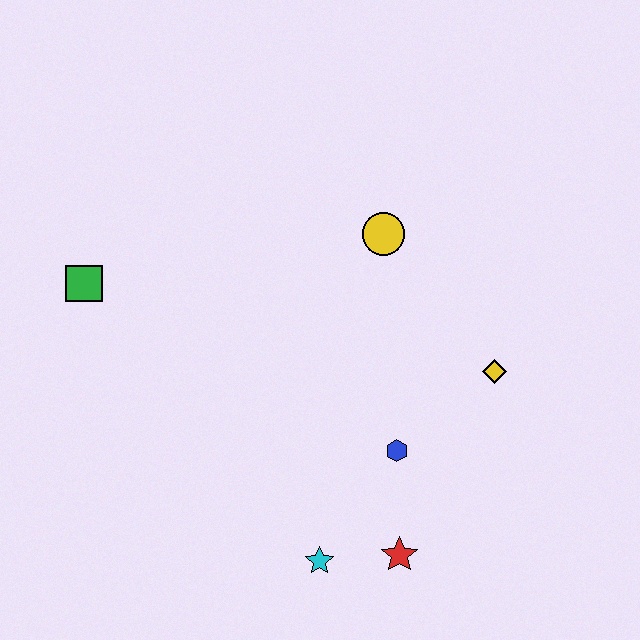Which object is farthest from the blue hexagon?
The green square is farthest from the blue hexagon.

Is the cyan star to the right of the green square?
Yes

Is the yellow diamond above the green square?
No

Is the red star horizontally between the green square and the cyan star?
No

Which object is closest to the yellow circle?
The yellow diamond is closest to the yellow circle.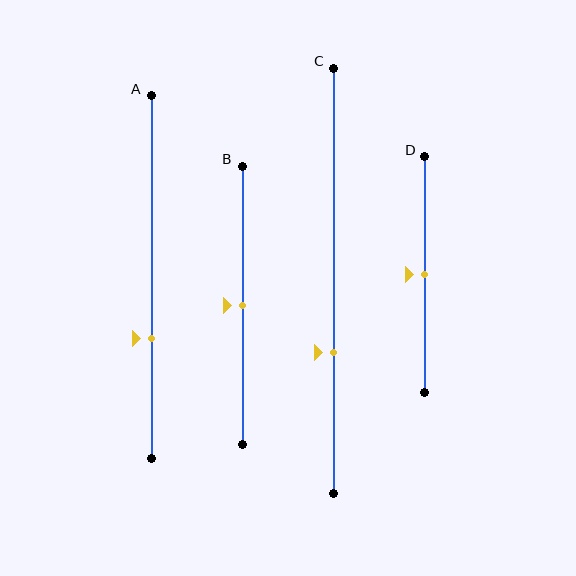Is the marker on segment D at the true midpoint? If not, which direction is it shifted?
Yes, the marker on segment D is at the true midpoint.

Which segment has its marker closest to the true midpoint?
Segment B has its marker closest to the true midpoint.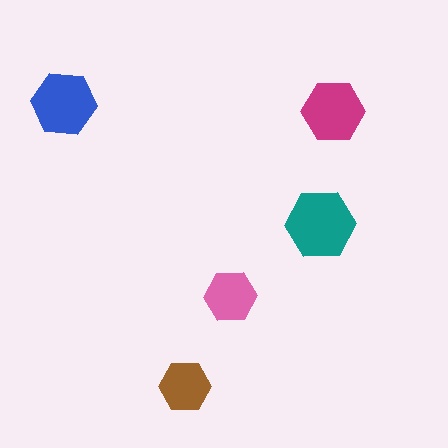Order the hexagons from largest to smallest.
the teal one, the blue one, the magenta one, the pink one, the brown one.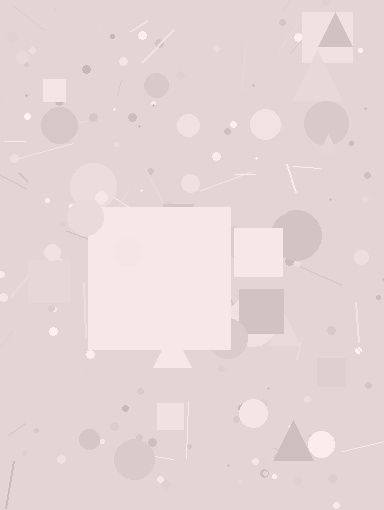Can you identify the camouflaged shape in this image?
The camouflaged shape is a square.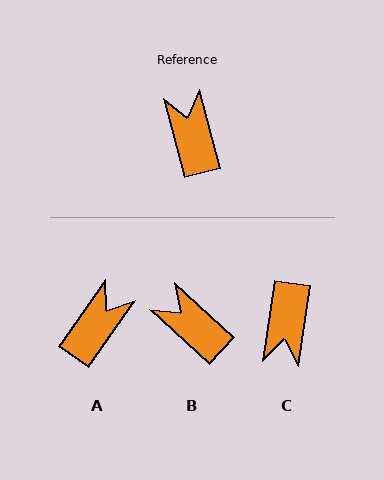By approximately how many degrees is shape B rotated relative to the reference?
Approximately 33 degrees counter-clockwise.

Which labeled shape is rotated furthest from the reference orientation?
C, about 157 degrees away.